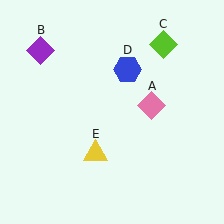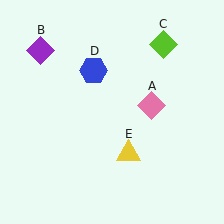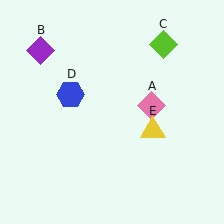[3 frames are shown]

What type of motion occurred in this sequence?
The blue hexagon (object D), yellow triangle (object E) rotated counterclockwise around the center of the scene.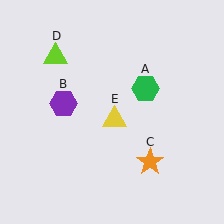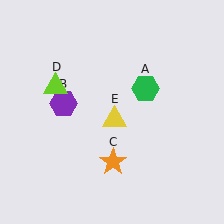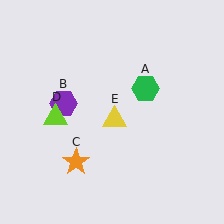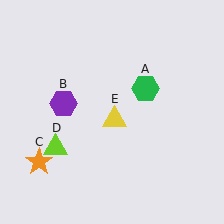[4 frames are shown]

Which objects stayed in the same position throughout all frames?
Green hexagon (object A) and purple hexagon (object B) and yellow triangle (object E) remained stationary.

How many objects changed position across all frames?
2 objects changed position: orange star (object C), lime triangle (object D).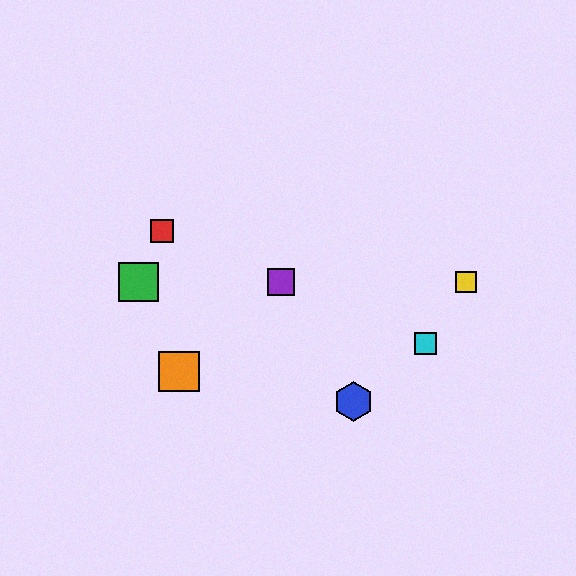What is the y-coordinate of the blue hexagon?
The blue hexagon is at y≈402.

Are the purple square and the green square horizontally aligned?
Yes, both are at y≈282.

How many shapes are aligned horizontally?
3 shapes (the green square, the yellow square, the purple square) are aligned horizontally.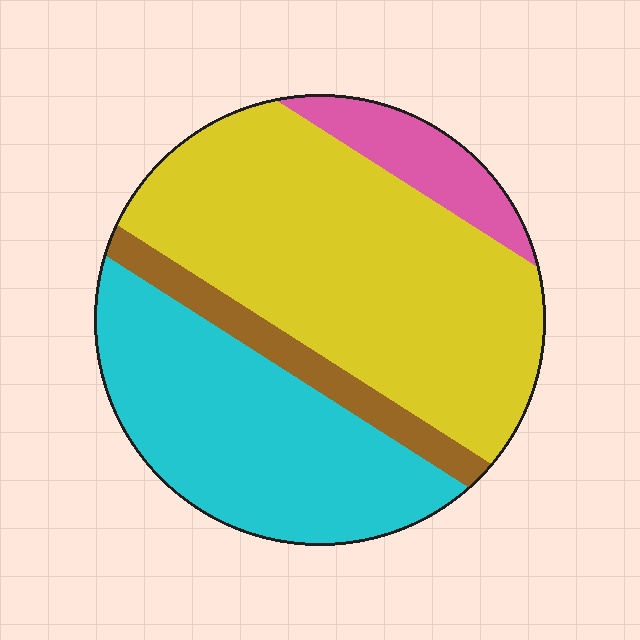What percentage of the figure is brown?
Brown takes up less than a sixth of the figure.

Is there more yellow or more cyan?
Yellow.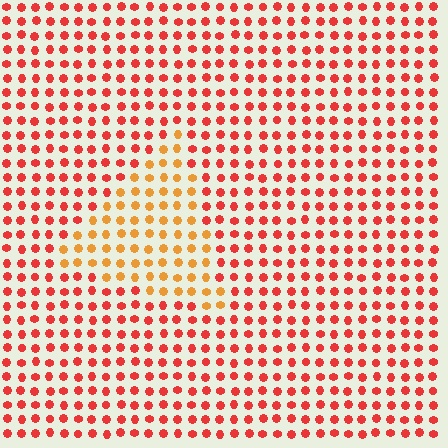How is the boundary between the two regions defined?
The boundary is defined purely by a slight shift in hue (about 34 degrees). Spacing, size, and orientation are identical on both sides.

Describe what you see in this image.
The image is filled with small red elements in a uniform arrangement. A triangle-shaped region is visible where the elements are tinted to a slightly different hue, forming a subtle color boundary.